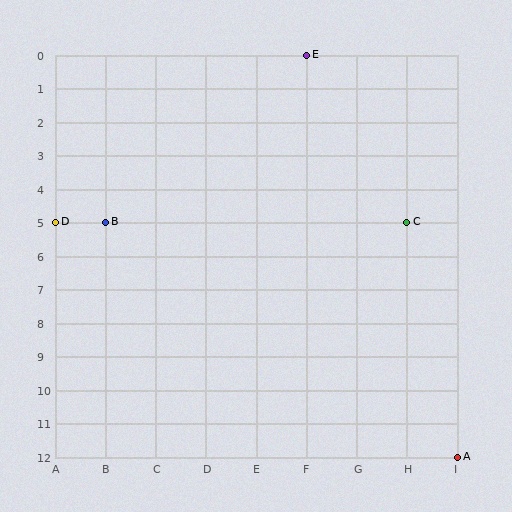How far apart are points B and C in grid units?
Points B and C are 6 columns apart.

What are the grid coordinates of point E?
Point E is at grid coordinates (F, 0).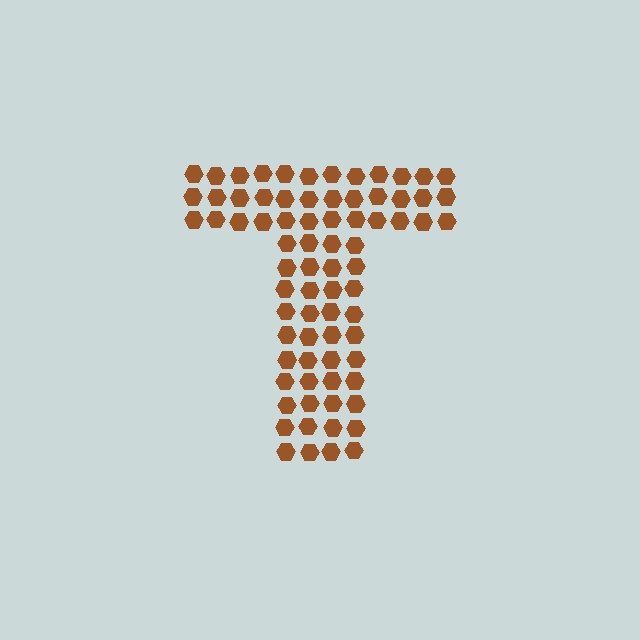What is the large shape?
The large shape is the letter T.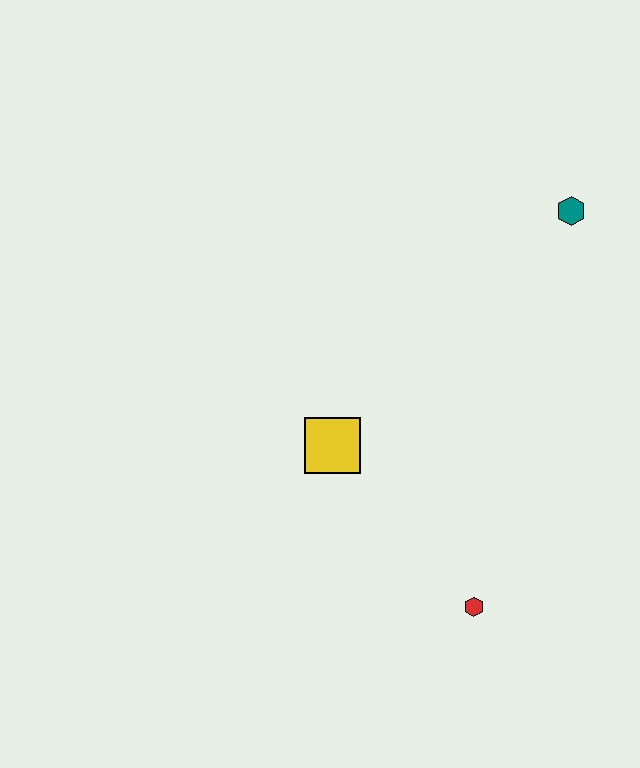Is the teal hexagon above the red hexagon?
Yes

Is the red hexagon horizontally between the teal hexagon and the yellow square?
Yes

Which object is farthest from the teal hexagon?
The red hexagon is farthest from the teal hexagon.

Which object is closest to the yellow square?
The red hexagon is closest to the yellow square.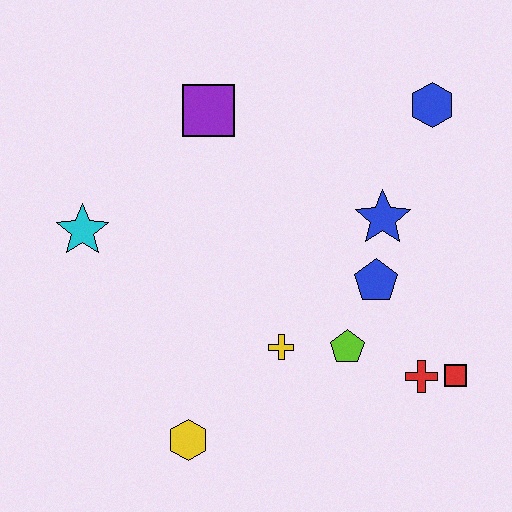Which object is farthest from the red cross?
The cyan star is farthest from the red cross.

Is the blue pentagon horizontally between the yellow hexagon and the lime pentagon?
No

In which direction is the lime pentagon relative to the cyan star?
The lime pentagon is to the right of the cyan star.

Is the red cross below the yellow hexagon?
No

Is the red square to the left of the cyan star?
No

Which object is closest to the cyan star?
The purple square is closest to the cyan star.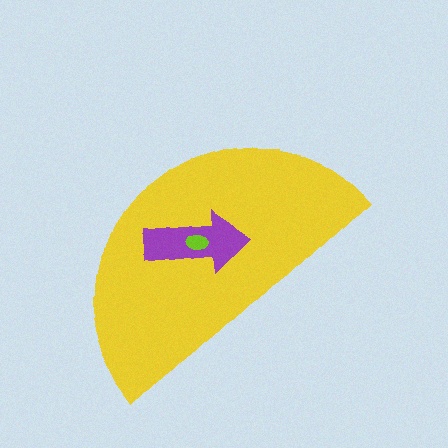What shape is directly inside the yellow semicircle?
The purple arrow.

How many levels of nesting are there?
3.